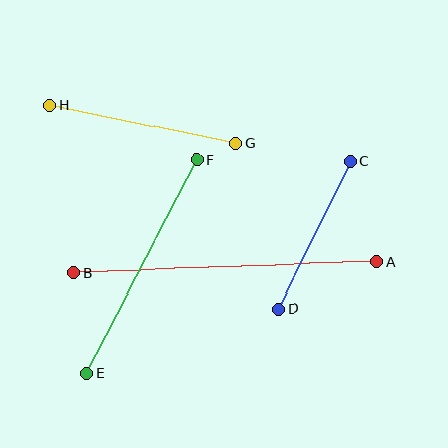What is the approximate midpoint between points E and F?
The midpoint is at approximately (142, 266) pixels.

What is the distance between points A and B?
The distance is approximately 303 pixels.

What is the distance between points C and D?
The distance is approximately 164 pixels.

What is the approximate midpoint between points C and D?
The midpoint is at approximately (314, 235) pixels.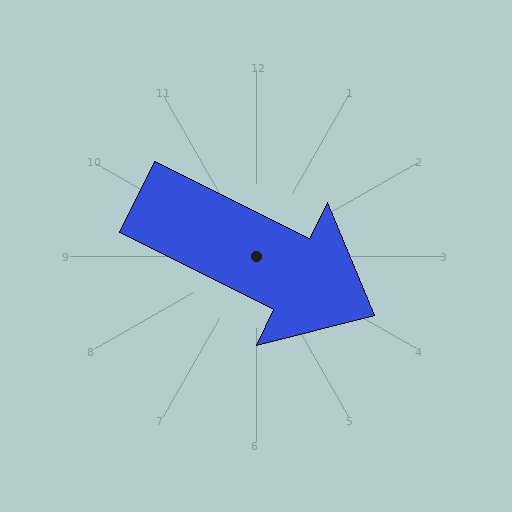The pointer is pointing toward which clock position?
Roughly 4 o'clock.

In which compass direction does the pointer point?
Southeast.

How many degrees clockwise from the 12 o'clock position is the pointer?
Approximately 116 degrees.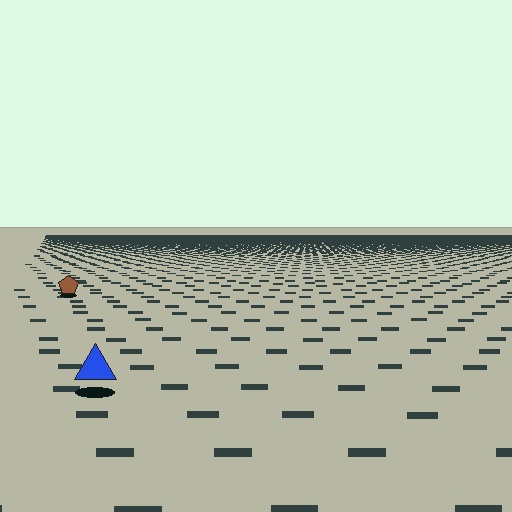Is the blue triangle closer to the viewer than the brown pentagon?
Yes. The blue triangle is closer — you can tell from the texture gradient: the ground texture is coarser near it.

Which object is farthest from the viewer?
The brown pentagon is farthest from the viewer. It appears smaller and the ground texture around it is denser.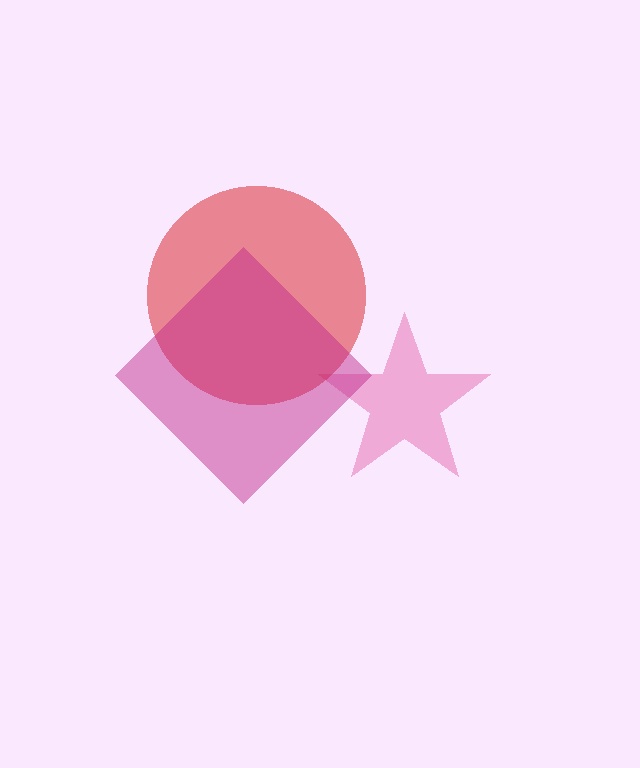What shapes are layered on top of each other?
The layered shapes are: a pink star, a red circle, a magenta diamond.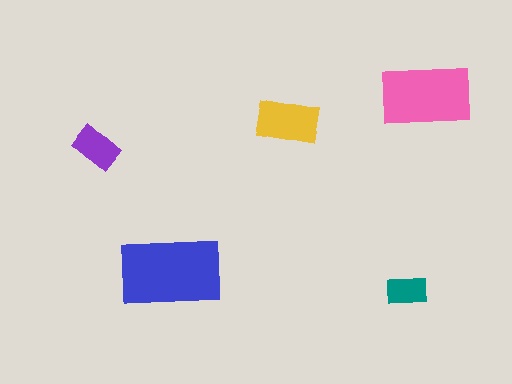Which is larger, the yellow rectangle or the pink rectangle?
The pink one.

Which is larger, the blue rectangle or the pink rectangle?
The blue one.